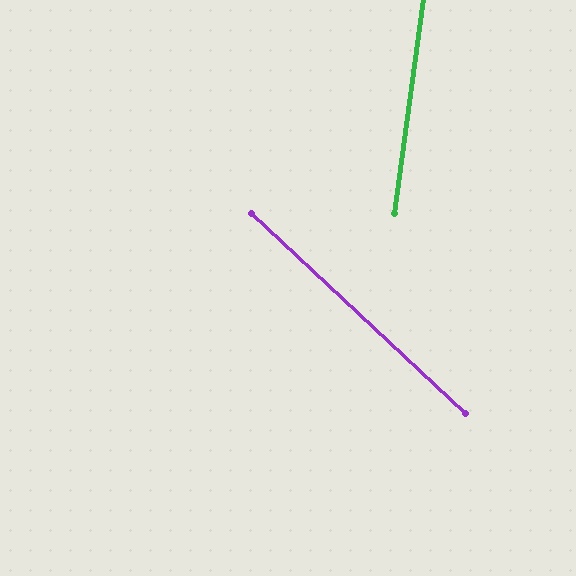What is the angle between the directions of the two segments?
Approximately 54 degrees.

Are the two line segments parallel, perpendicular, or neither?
Neither parallel nor perpendicular — they differ by about 54°.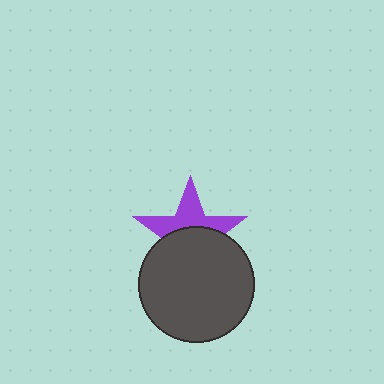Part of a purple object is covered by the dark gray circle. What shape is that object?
It is a star.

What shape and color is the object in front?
The object in front is a dark gray circle.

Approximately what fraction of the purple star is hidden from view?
Roughly 54% of the purple star is hidden behind the dark gray circle.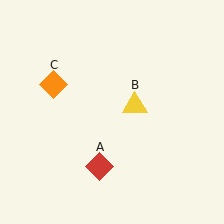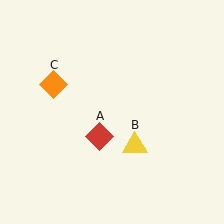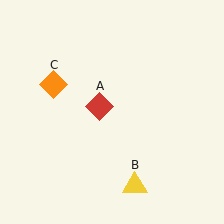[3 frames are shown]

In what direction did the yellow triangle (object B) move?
The yellow triangle (object B) moved down.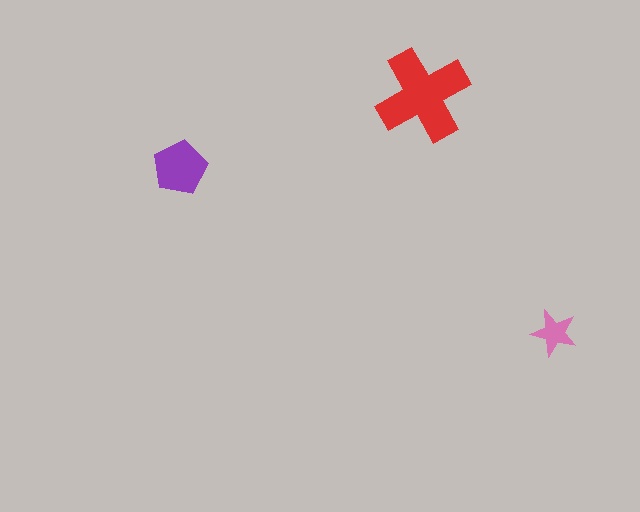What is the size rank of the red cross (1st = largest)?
1st.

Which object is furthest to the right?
The pink star is rightmost.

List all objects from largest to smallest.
The red cross, the purple pentagon, the pink star.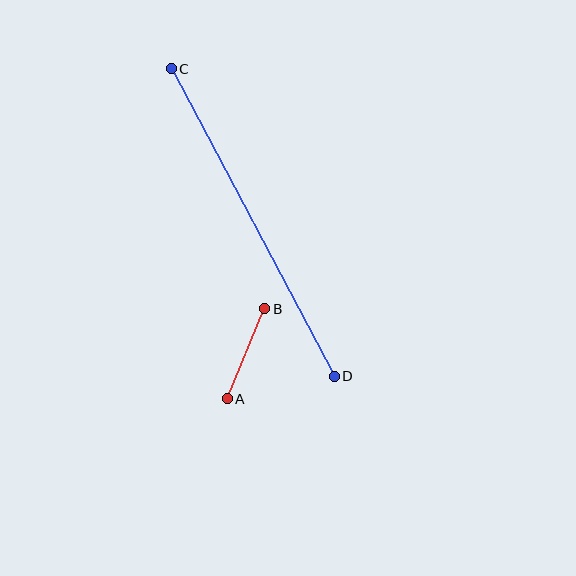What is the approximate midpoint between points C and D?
The midpoint is at approximately (253, 222) pixels.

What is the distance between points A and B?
The distance is approximately 98 pixels.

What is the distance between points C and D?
The distance is approximately 348 pixels.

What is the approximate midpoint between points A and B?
The midpoint is at approximately (246, 354) pixels.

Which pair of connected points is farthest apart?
Points C and D are farthest apart.